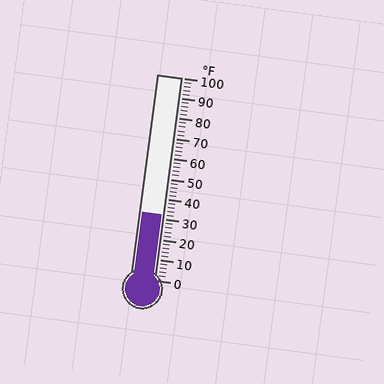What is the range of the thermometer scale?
The thermometer scale ranges from 0°F to 100°F.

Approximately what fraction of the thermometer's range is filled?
The thermometer is filled to approximately 30% of its range.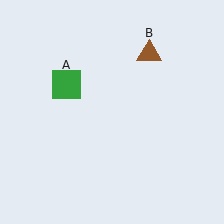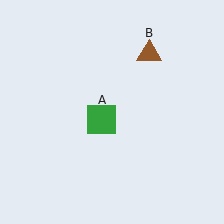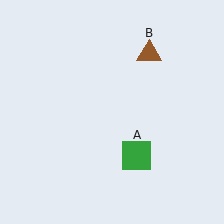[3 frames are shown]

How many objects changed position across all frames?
1 object changed position: green square (object A).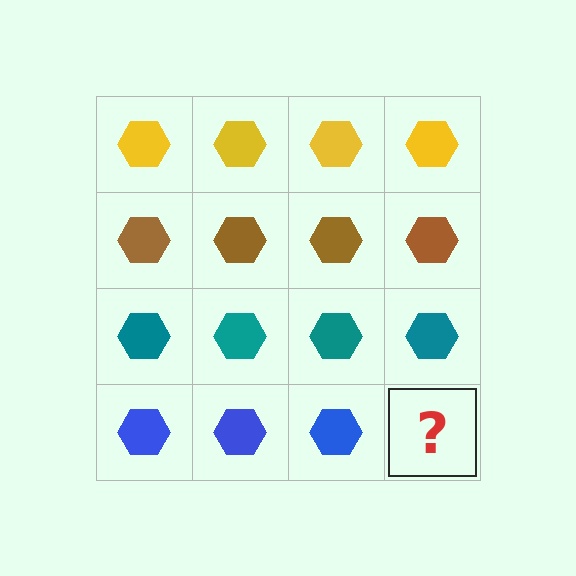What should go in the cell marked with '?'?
The missing cell should contain a blue hexagon.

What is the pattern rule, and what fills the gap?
The rule is that each row has a consistent color. The gap should be filled with a blue hexagon.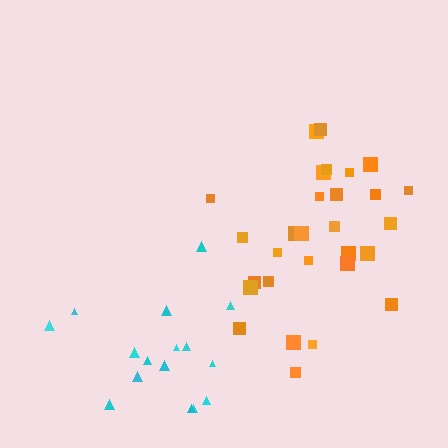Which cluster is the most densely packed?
Orange.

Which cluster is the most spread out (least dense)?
Cyan.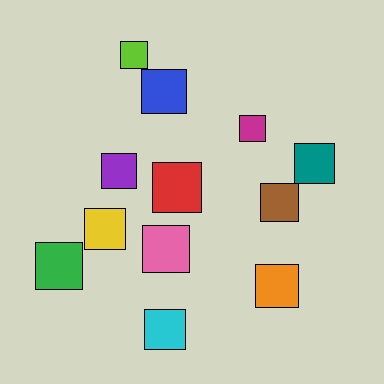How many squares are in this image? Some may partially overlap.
There are 12 squares.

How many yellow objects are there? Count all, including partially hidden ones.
There is 1 yellow object.